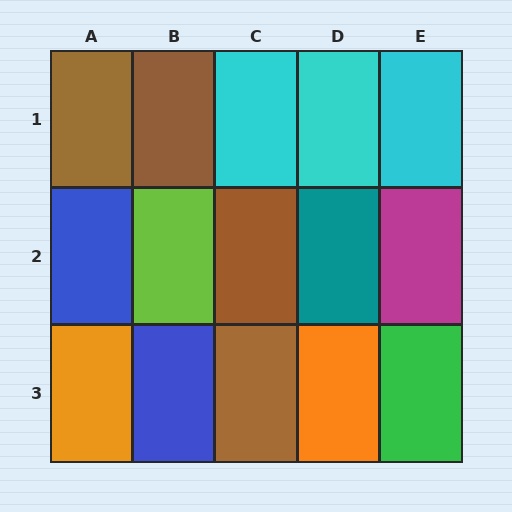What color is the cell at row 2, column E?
Magenta.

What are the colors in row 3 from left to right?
Orange, blue, brown, orange, green.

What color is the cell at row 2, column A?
Blue.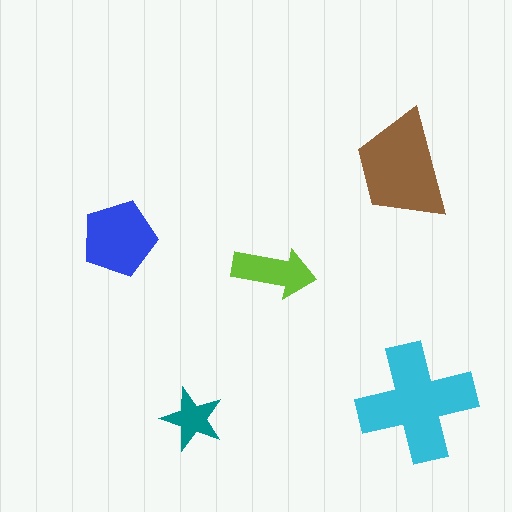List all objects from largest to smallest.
The cyan cross, the brown trapezoid, the blue pentagon, the lime arrow, the teal star.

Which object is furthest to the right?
The cyan cross is rightmost.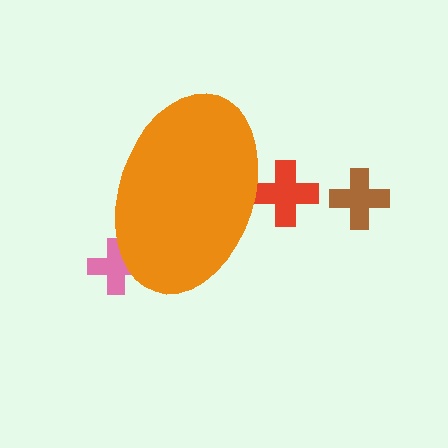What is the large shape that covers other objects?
An orange ellipse.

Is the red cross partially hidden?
Yes, the red cross is partially hidden behind the orange ellipse.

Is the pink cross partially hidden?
Yes, the pink cross is partially hidden behind the orange ellipse.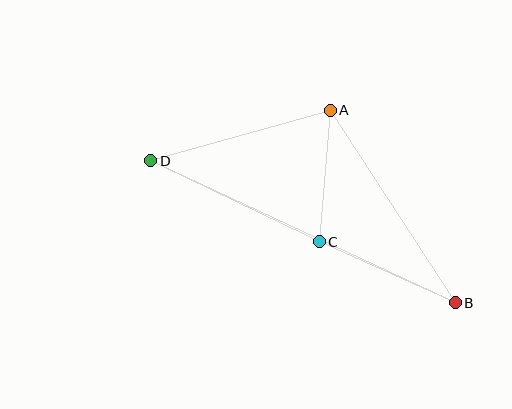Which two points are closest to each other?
Points A and C are closest to each other.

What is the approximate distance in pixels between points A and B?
The distance between A and B is approximately 230 pixels.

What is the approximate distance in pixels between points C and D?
The distance between C and D is approximately 187 pixels.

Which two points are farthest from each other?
Points B and D are farthest from each other.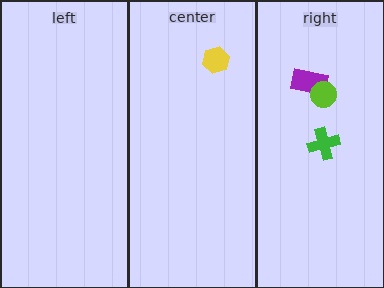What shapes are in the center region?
The yellow hexagon.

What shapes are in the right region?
The green cross, the purple rectangle, the lime circle.